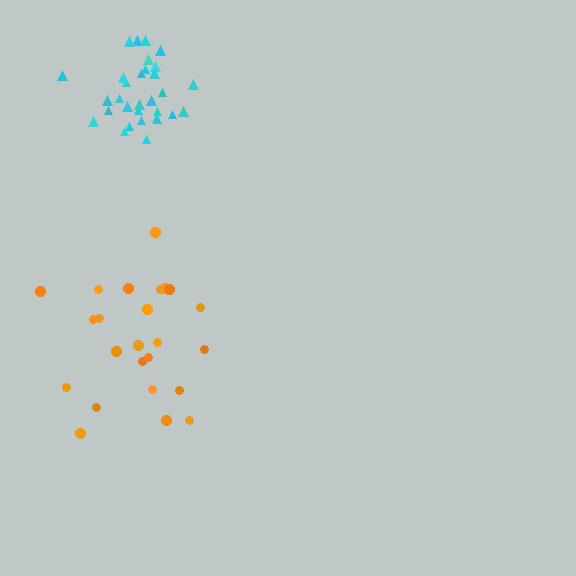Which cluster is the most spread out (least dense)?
Orange.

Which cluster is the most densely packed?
Cyan.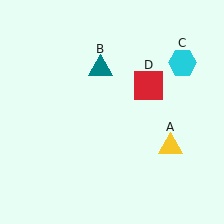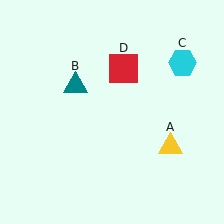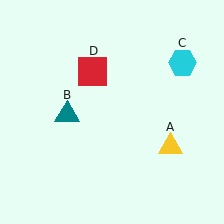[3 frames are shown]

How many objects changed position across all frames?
2 objects changed position: teal triangle (object B), red square (object D).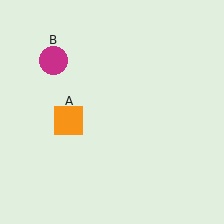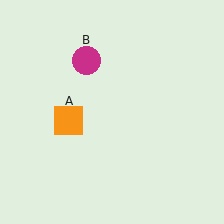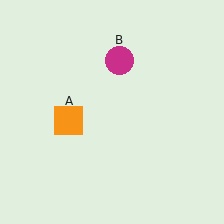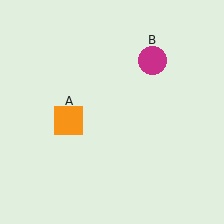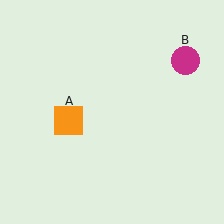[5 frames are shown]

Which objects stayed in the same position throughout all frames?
Orange square (object A) remained stationary.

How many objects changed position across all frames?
1 object changed position: magenta circle (object B).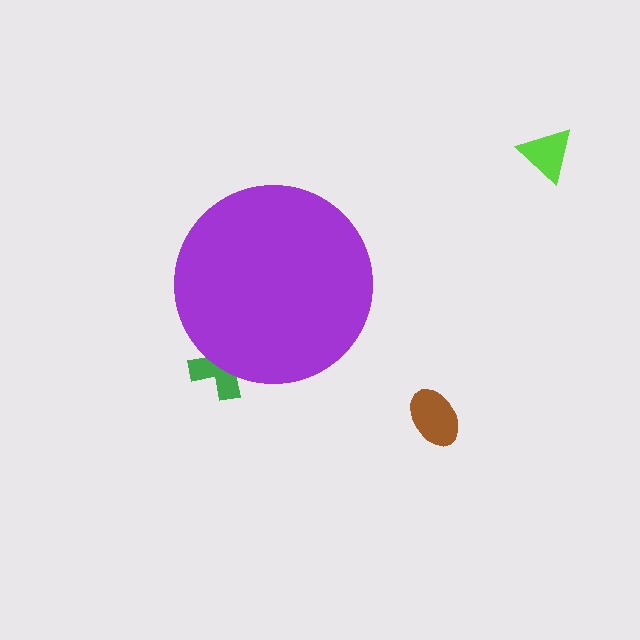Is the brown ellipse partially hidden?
No, the brown ellipse is fully visible.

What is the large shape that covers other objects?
A purple circle.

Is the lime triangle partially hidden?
No, the lime triangle is fully visible.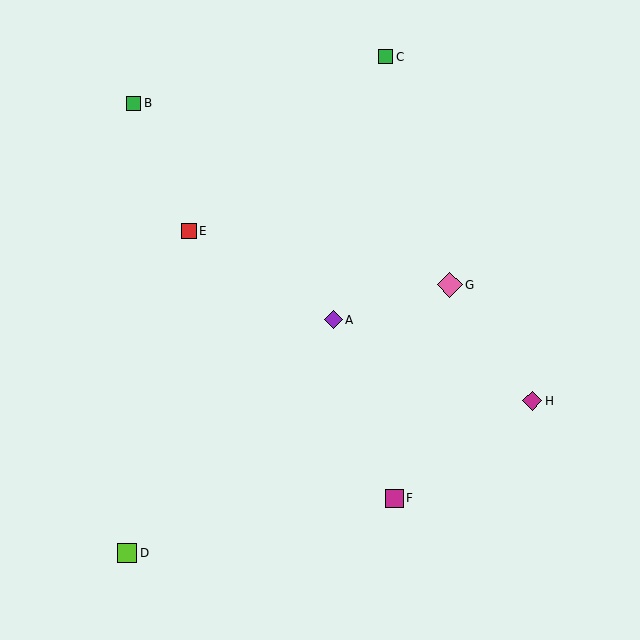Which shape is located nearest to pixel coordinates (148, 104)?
The green square (labeled B) at (134, 103) is nearest to that location.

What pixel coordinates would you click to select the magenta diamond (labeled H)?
Click at (532, 401) to select the magenta diamond H.